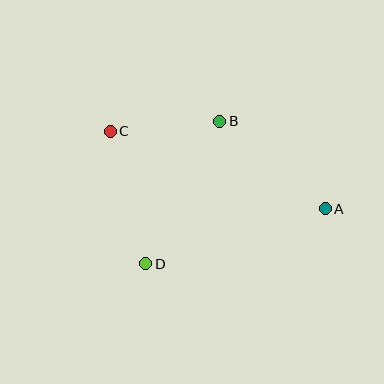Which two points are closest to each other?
Points B and C are closest to each other.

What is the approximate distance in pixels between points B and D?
The distance between B and D is approximately 161 pixels.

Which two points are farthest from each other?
Points A and C are farthest from each other.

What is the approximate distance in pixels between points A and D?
The distance between A and D is approximately 188 pixels.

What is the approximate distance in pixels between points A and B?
The distance between A and B is approximately 137 pixels.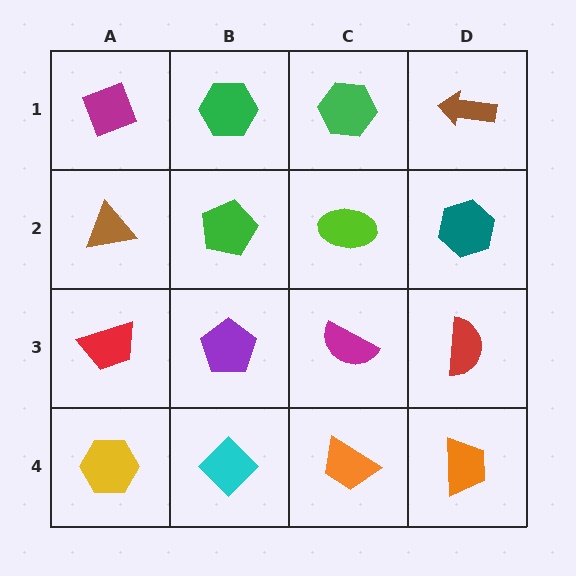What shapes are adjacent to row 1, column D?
A teal hexagon (row 2, column D), a green hexagon (row 1, column C).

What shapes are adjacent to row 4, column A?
A red trapezoid (row 3, column A), a cyan diamond (row 4, column B).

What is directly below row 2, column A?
A red trapezoid.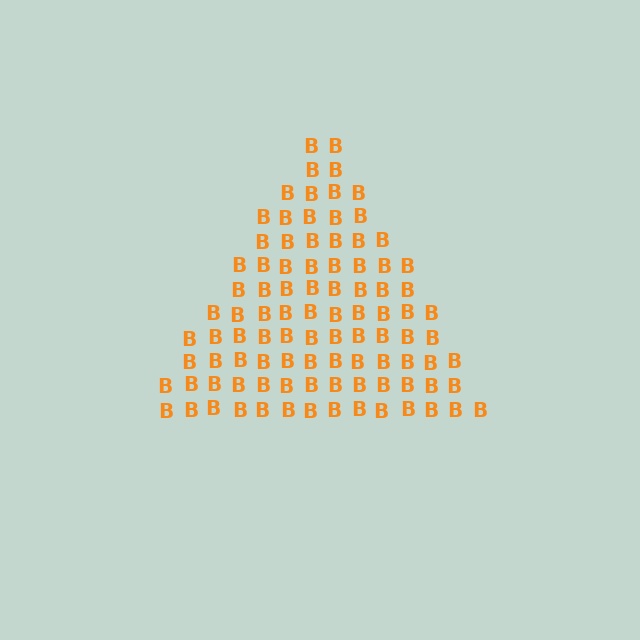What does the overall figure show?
The overall figure shows a triangle.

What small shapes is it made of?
It is made of small letter B's.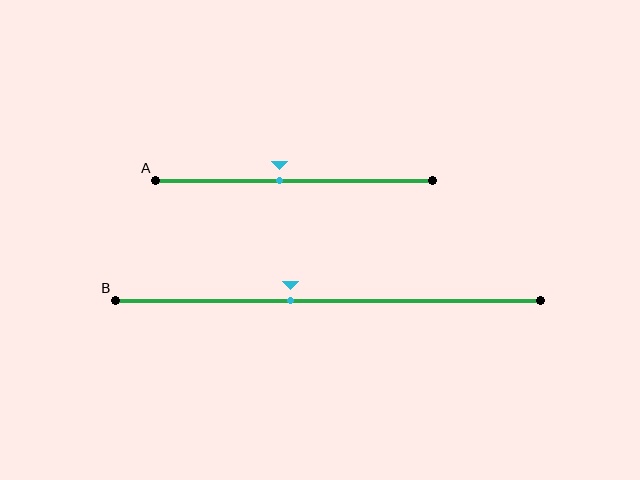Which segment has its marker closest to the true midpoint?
Segment A has its marker closest to the true midpoint.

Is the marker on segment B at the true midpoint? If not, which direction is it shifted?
No, the marker on segment B is shifted to the left by about 9% of the segment length.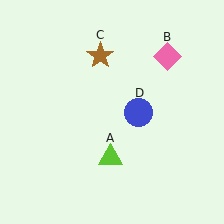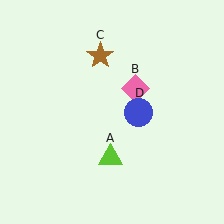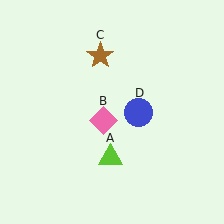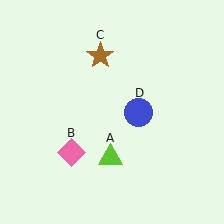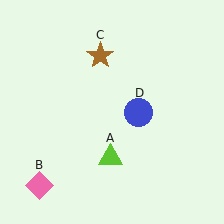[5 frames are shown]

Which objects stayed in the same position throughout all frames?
Lime triangle (object A) and brown star (object C) and blue circle (object D) remained stationary.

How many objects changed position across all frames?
1 object changed position: pink diamond (object B).